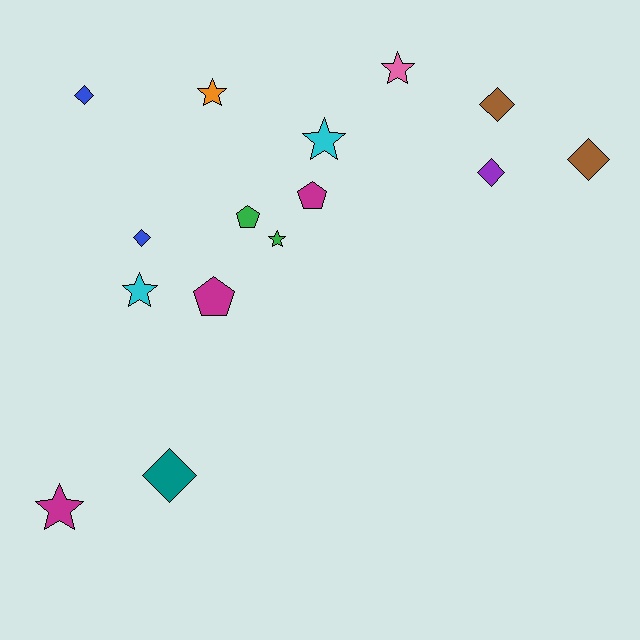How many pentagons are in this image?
There are 3 pentagons.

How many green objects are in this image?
There are 2 green objects.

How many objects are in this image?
There are 15 objects.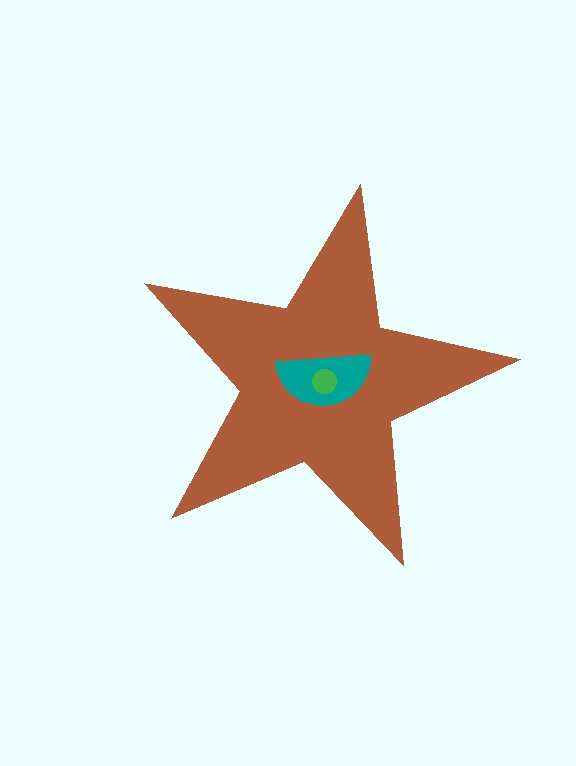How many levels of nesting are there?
3.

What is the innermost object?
The green circle.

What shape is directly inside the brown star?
The teal semicircle.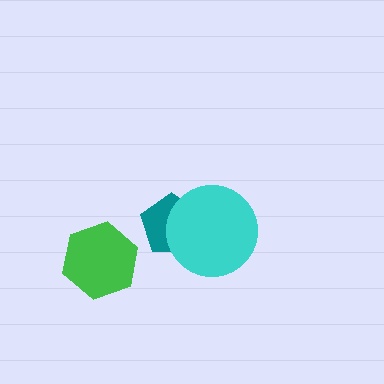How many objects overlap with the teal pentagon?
1 object overlaps with the teal pentagon.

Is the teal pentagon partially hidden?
Yes, it is partially covered by another shape.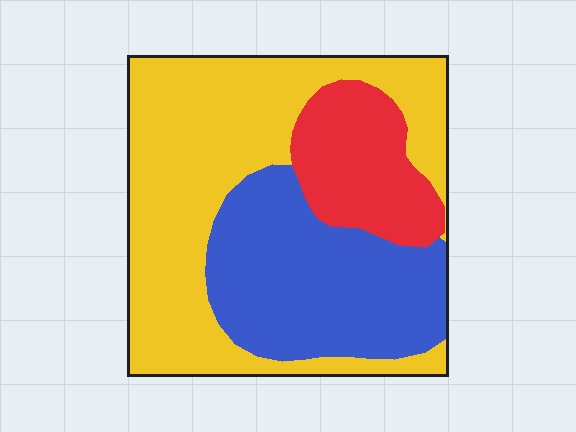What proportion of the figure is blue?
Blue takes up about one third (1/3) of the figure.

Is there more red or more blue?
Blue.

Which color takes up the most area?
Yellow, at roughly 50%.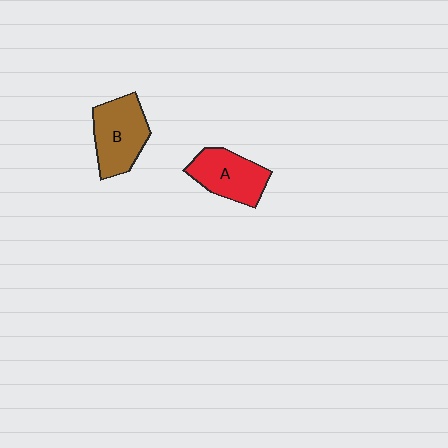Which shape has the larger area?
Shape B (brown).